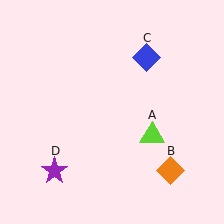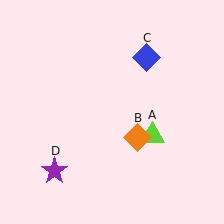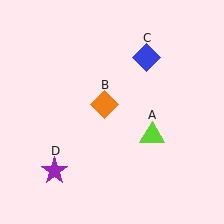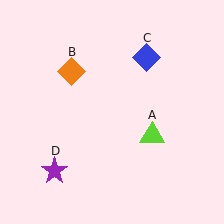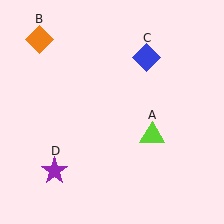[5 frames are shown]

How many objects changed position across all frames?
1 object changed position: orange diamond (object B).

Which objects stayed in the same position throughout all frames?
Lime triangle (object A) and blue diamond (object C) and purple star (object D) remained stationary.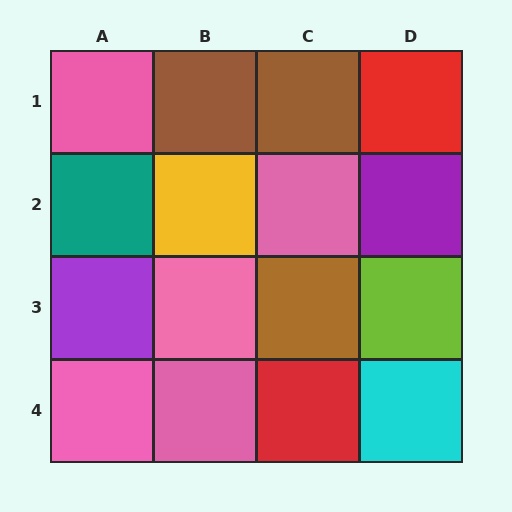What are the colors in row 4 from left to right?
Pink, pink, red, cyan.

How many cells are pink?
5 cells are pink.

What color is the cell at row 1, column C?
Brown.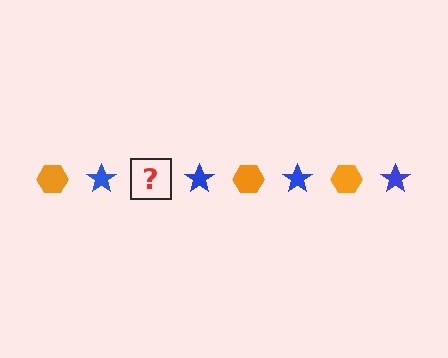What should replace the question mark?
The question mark should be replaced with an orange hexagon.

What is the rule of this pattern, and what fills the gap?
The rule is that the pattern alternates between orange hexagon and blue star. The gap should be filled with an orange hexagon.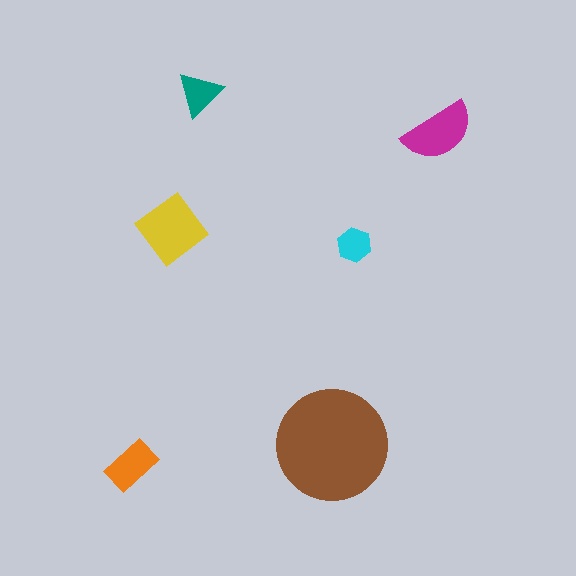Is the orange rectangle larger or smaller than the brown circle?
Smaller.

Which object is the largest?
The brown circle.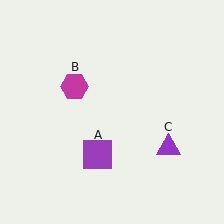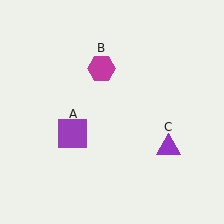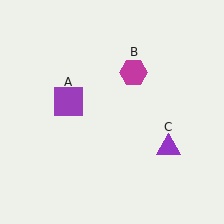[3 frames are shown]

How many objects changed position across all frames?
2 objects changed position: purple square (object A), magenta hexagon (object B).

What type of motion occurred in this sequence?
The purple square (object A), magenta hexagon (object B) rotated clockwise around the center of the scene.